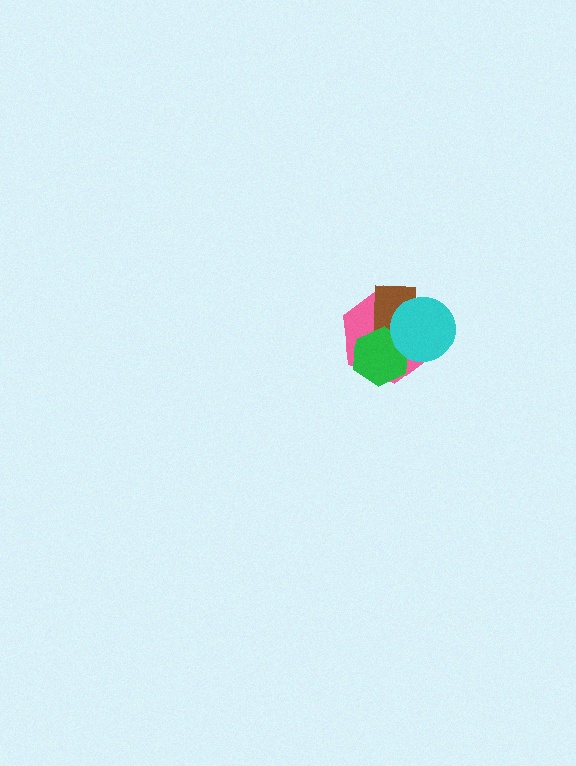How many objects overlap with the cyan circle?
3 objects overlap with the cyan circle.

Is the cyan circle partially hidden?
No, no other shape covers it.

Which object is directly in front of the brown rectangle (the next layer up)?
The green hexagon is directly in front of the brown rectangle.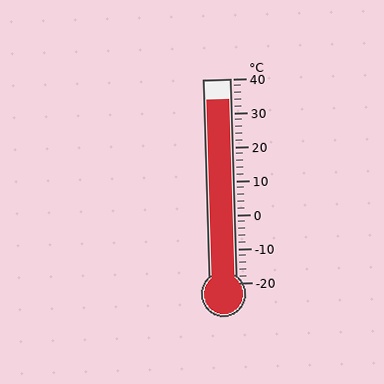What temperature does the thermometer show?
The thermometer shows approximately 34°C.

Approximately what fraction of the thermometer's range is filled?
The thermometer is filled to approximately 90% of its range.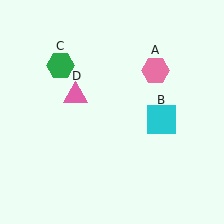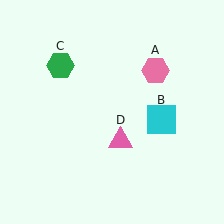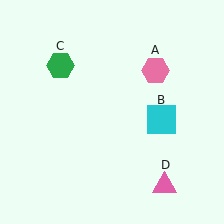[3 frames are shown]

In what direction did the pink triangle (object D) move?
The pink triangle (object D) moved down and to the right.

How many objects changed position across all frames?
1 object changed position: pink triangle (object D).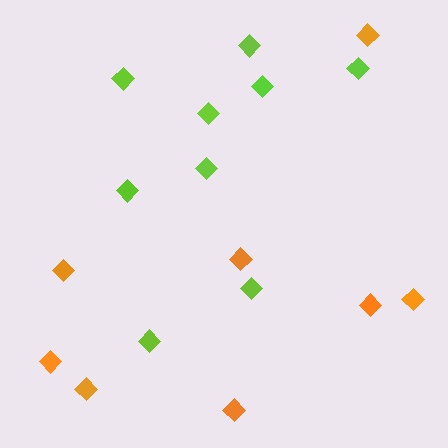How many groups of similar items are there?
There are 2 groups: one group of lime diamonds (9) and one group of orange diamonds (8).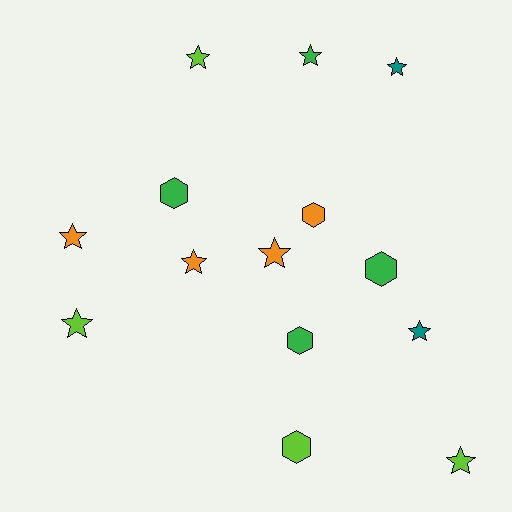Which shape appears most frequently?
Star, with 9 objects.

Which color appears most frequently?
Orange, with 4 objects.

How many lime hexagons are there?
There is 1 lime hexagon.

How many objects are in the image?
There are 14 objects.